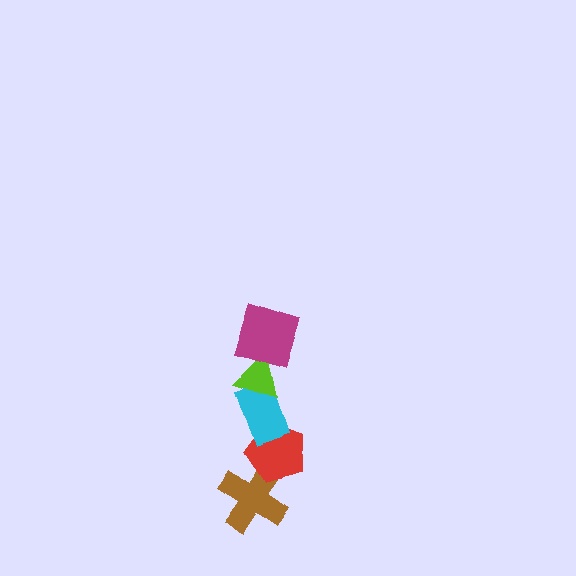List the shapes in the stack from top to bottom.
From top to bottom: the magenta square, the lime triangle, the cyan rectangle, the red pentagon, the brown cross.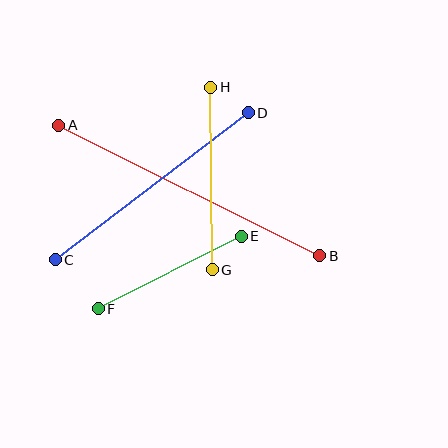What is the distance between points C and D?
The distance is approximately 242 pixels.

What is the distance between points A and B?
The distance is approximately 292 pixels.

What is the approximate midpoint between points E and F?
The midpoint is at approximately (170, 272) pixels.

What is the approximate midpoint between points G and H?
The midpoint is at approximately (211, 179) pixels.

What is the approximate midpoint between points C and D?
The midpoint is at approximately (152, 186) pixels.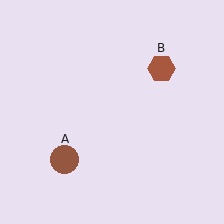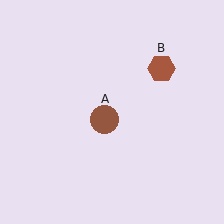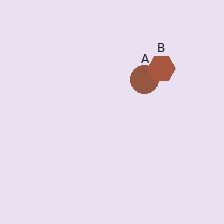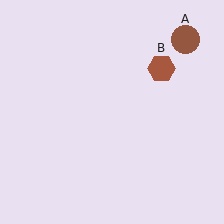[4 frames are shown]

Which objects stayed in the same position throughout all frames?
Brown hexagon (object B) remained stationary.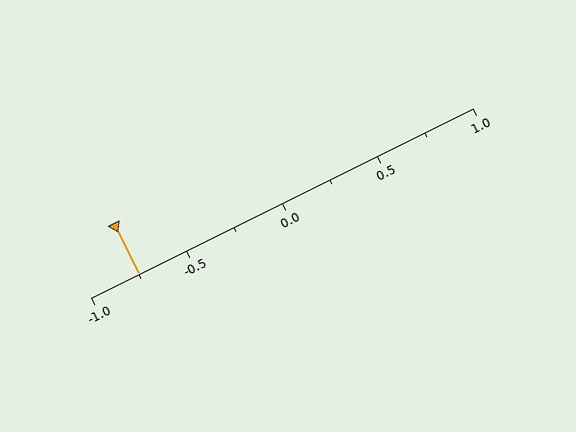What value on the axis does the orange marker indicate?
The marker indicates approximately -0.75.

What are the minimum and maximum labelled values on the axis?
The axis runs from -1.0 to 1.0.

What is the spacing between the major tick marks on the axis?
The major ticks are spaced 0.5 apart.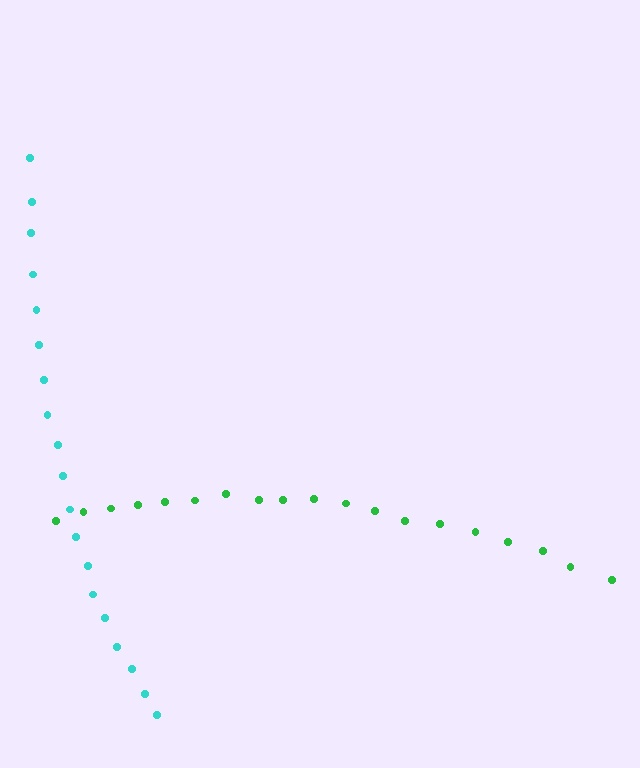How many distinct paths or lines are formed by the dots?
There are 2 distinct paths.